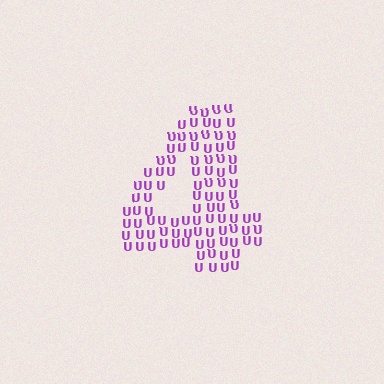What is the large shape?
The large shape is the digit 4.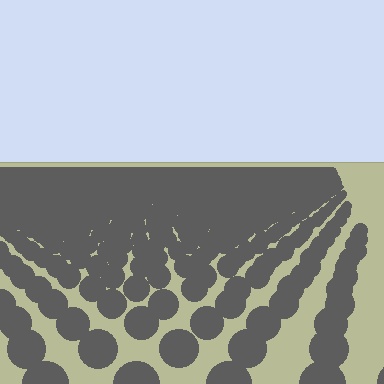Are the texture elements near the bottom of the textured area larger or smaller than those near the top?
Larger. Near the bottom, elements are closer to the viewer and appear at a bigger on-screen size.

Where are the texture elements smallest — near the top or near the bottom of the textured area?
Near the top.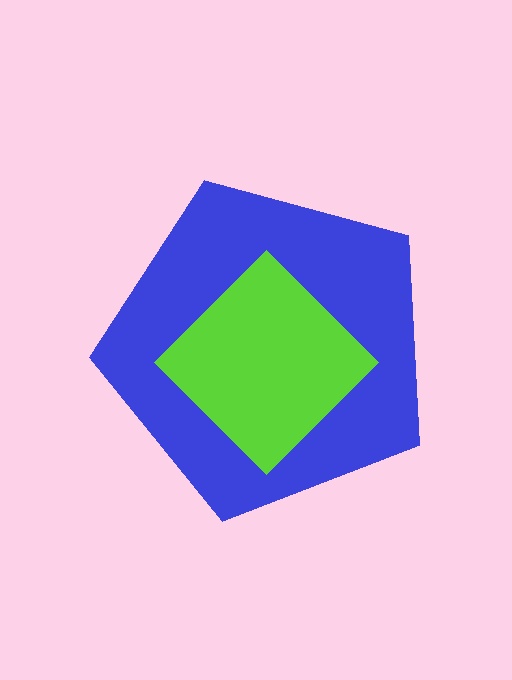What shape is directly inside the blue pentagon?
The lime diamond.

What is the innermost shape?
The lime diamond.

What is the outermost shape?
The blue pentagon.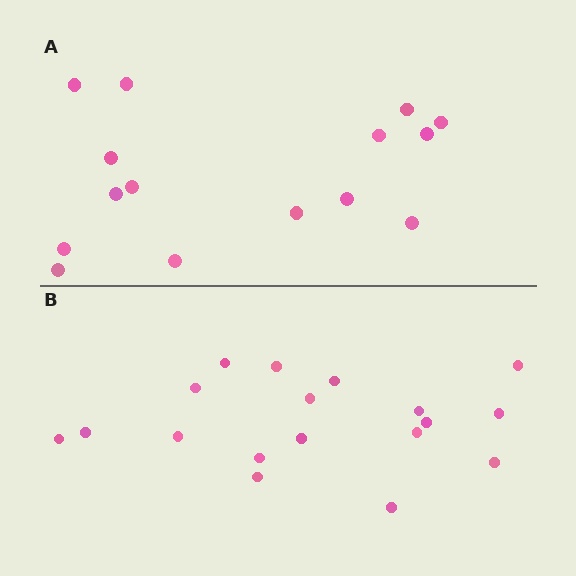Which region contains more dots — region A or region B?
Region B (the bottom region) has more dots.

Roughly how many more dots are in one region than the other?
Region B has just a few more — roughly 2 or 3 more dots than region A.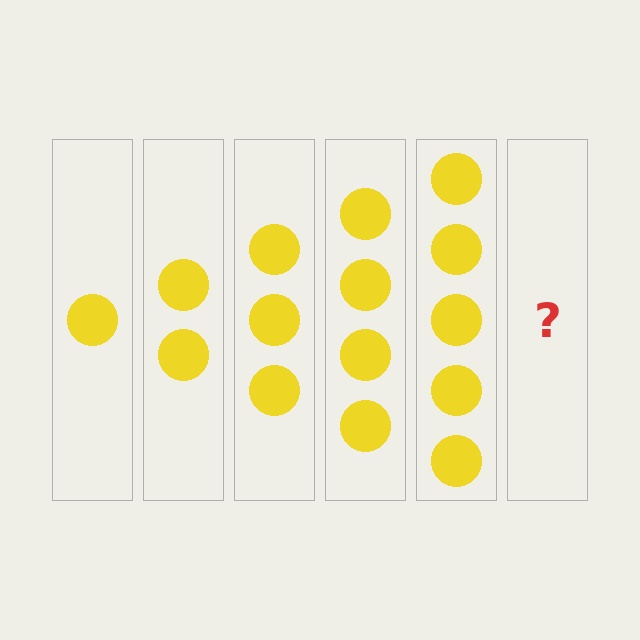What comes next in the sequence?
The next element should be 6 circles.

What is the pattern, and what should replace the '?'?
The pattern is that each step adds one more circle. The '?' should be 6 circles.